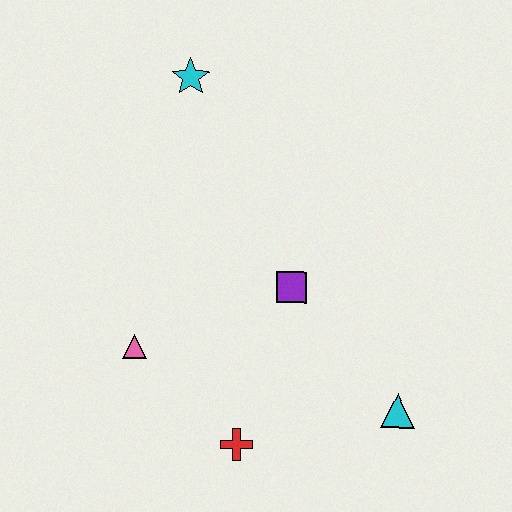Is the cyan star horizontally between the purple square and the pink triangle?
Yes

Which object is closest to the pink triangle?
The red cross is closest to the pink triangle.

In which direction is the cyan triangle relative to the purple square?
The cyan triangle is below the purple square.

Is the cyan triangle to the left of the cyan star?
No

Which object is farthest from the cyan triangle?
The cyan star is farthest from the cyan triangle.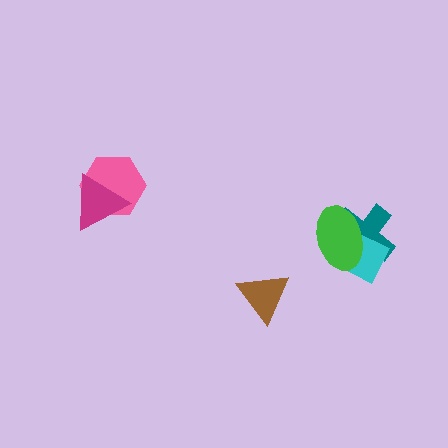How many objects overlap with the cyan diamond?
2 objects overlap with the cyan diamond.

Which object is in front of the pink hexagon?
The magenta triangle is in front of the pink hexagon.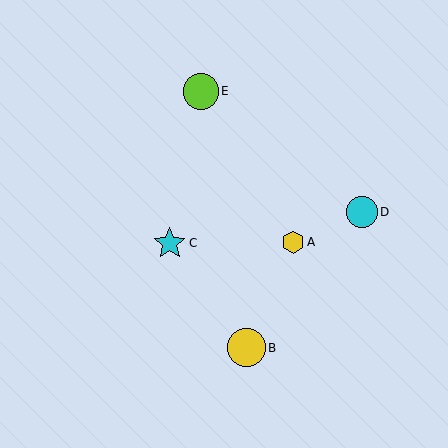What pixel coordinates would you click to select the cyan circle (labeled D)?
Click at (362, 212) to select the cyan circle D.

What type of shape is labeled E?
Shape E is a lime circle.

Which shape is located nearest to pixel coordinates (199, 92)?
The lime circle (labeled E) at (201, 91) is nearest to that location.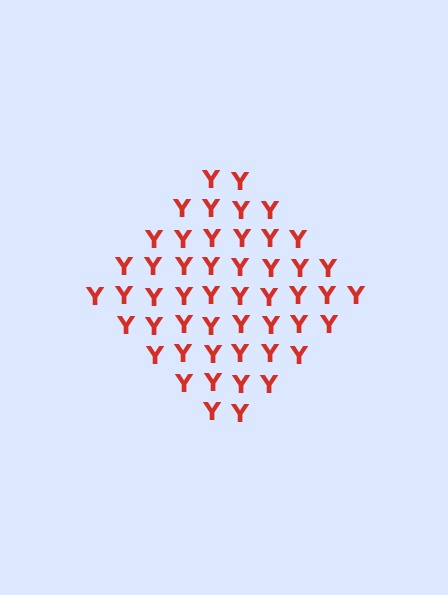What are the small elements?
The small elements are letter Y's.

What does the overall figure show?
The overall figure shows a diamond.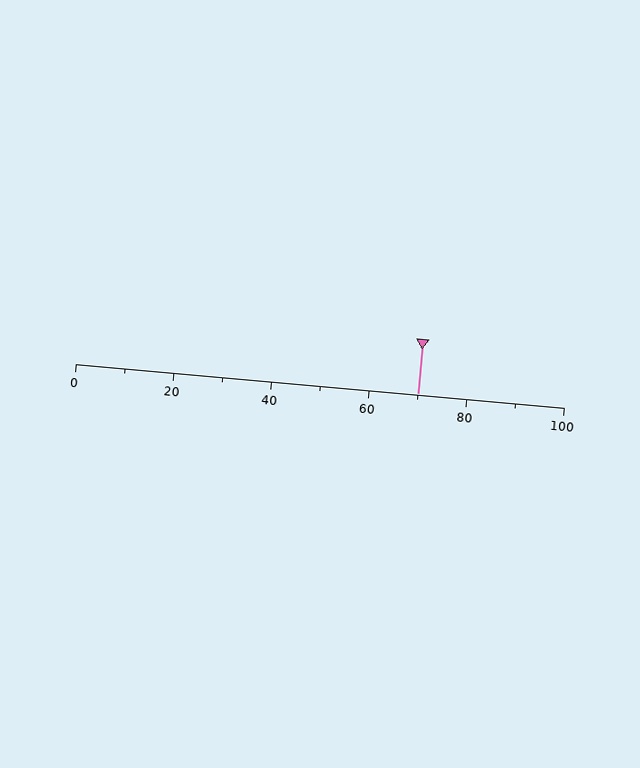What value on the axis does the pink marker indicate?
The marker indicates approximately 70.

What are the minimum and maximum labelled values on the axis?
The axis runs from 0 to 100.